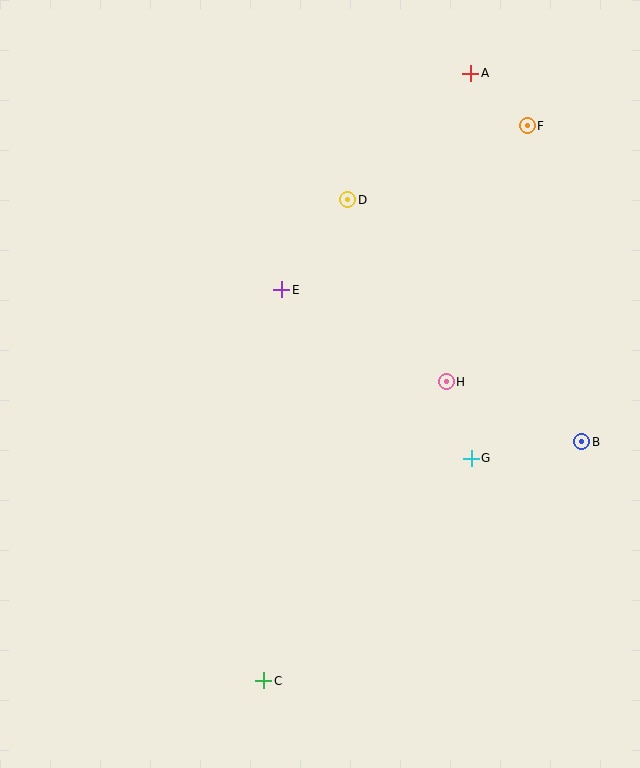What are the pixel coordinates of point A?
Point A is at (471, 73).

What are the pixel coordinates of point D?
Point D is at (348, 200).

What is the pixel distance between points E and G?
The distance between E and G is 254 pixels.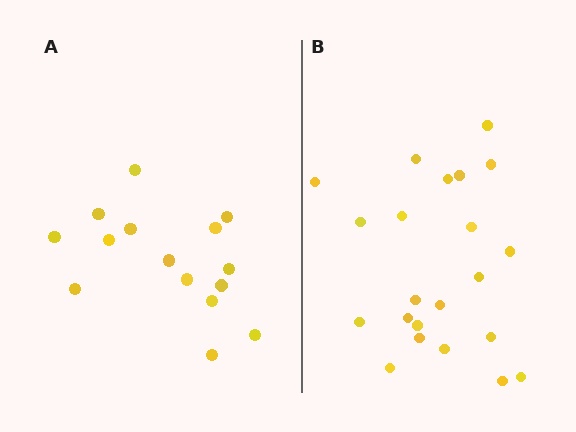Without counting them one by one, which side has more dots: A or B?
Region B (the right region) has more dots.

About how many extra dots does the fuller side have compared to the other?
Region B has roughly 8 or so more dots than region A.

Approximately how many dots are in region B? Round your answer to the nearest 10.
About 20 dots. (The exact count is 22, which rounds to 20.)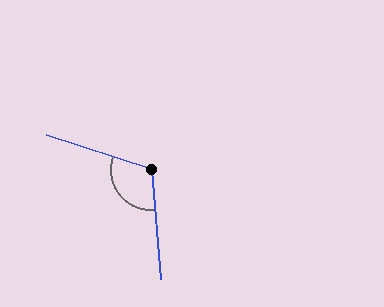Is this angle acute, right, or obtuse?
It is obtuse.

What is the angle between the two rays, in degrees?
Approximately 113 degrees.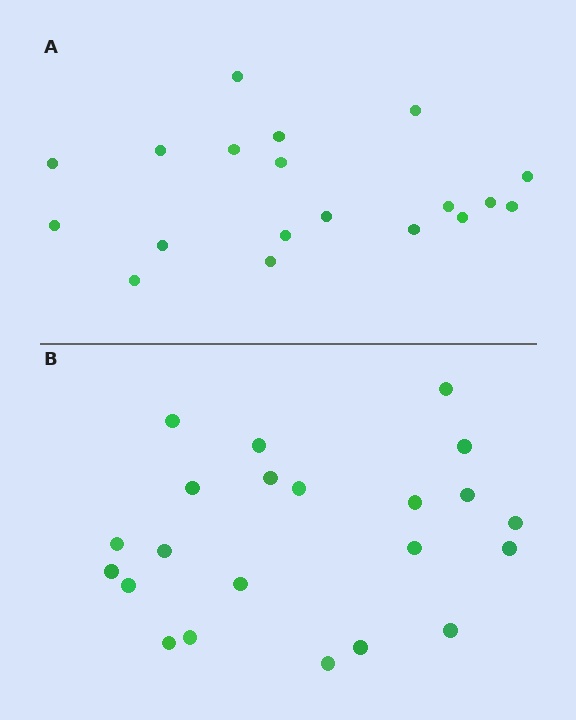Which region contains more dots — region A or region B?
Region B (the bottom region) has more dots.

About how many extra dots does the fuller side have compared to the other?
Region B has just a few more — roughly 2 or 3 more dots than region A.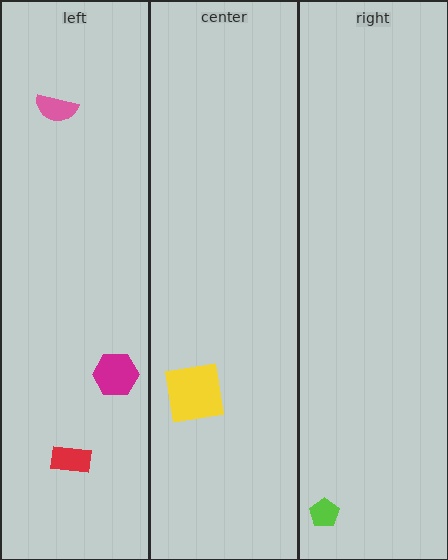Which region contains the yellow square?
The center region.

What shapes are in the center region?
The yellow square.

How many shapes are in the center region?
1.